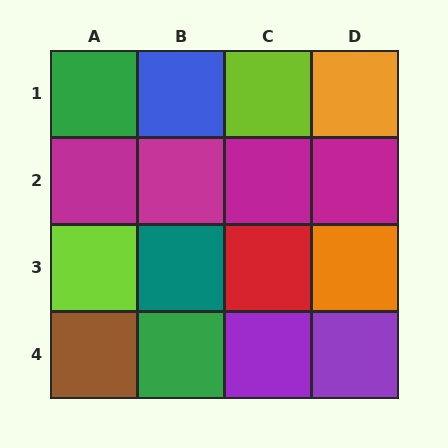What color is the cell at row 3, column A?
Lime.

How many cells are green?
2 cells are green.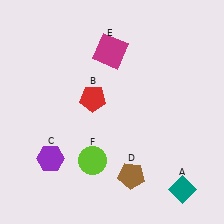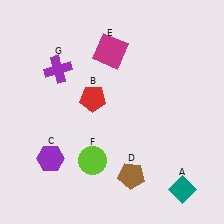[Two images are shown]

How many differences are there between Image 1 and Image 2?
There is 1 difference between the two images.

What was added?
A purple cross (G) was added in Image 2.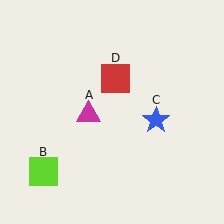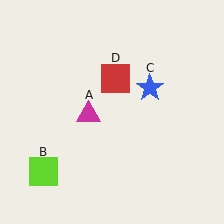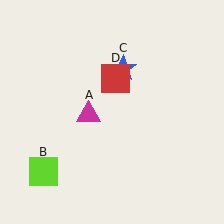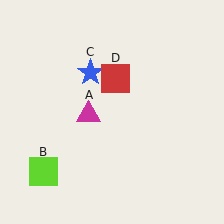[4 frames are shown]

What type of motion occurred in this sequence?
The blue star (object C) rotated counterclockwise around the center of the scene.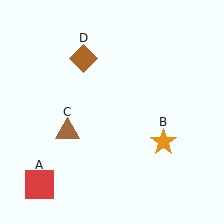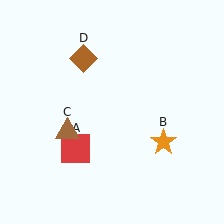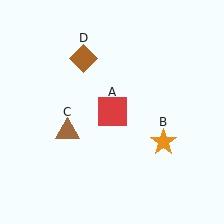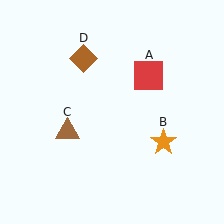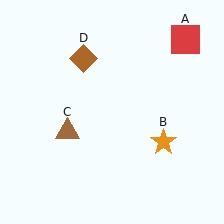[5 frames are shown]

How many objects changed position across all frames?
1 object changed position: red square (object A).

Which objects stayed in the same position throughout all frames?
Orange star (object B) and brown triangle (object C) and brown diamond (object D) remained stationary.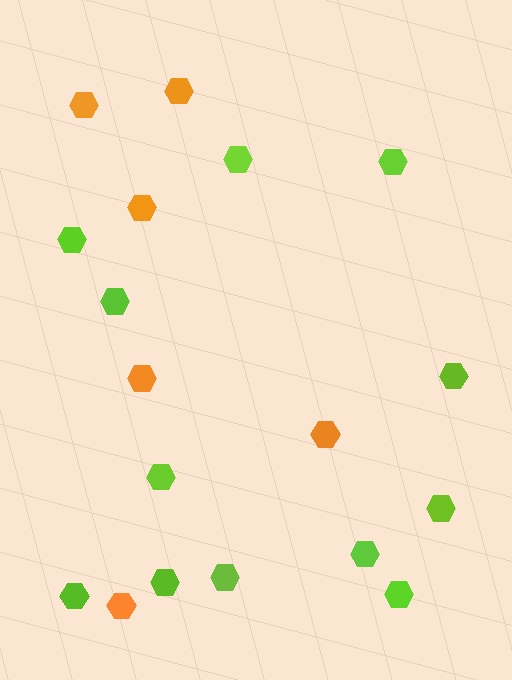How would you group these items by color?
There are 2 groups: one group of lime hexagons (12) and one group of orange hexagons (6).